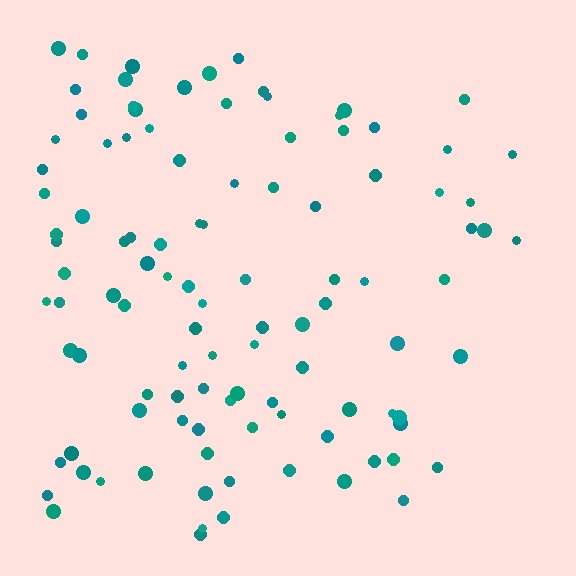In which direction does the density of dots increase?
From right to left, with the left side densest.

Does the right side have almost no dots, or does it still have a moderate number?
Still a moderate number, just noticeably fewer than the left.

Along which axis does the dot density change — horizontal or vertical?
Horizontal.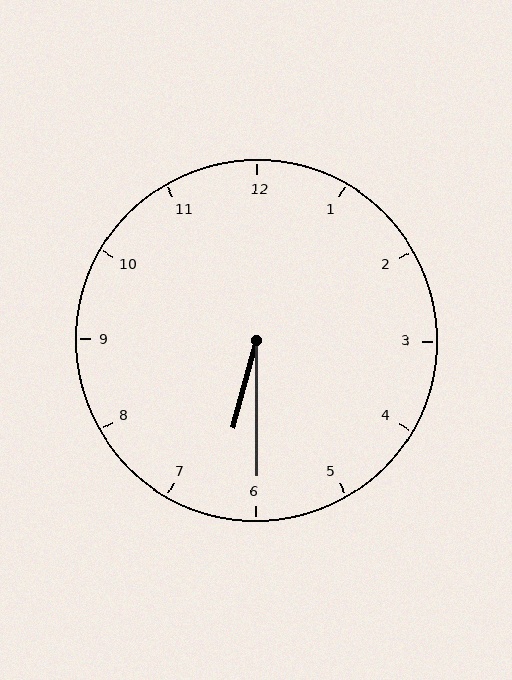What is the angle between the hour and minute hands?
Approximately 15 degrees.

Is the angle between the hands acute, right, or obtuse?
It is acute.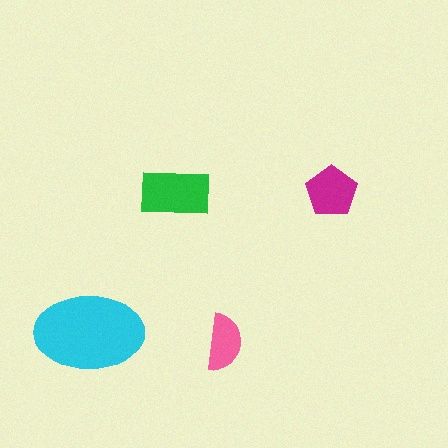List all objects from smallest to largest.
The pink semicircle, the magenta pentagon, the green rectangle, the cyan ellipse.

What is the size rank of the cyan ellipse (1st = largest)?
1st.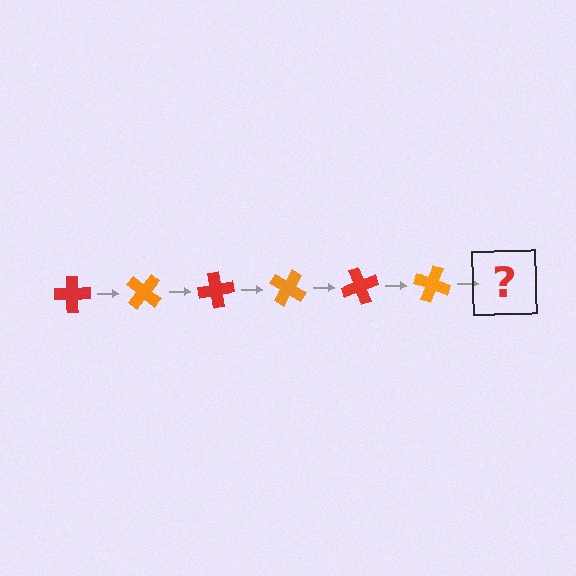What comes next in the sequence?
The next element should be a red cross, rotated 240 degrees from the start.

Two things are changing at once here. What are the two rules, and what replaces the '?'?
The two rules are that it rotates 40 degrees each step and the color cycles through red and orange. The '?' should be a red cross, rotated 240 degrees from the start.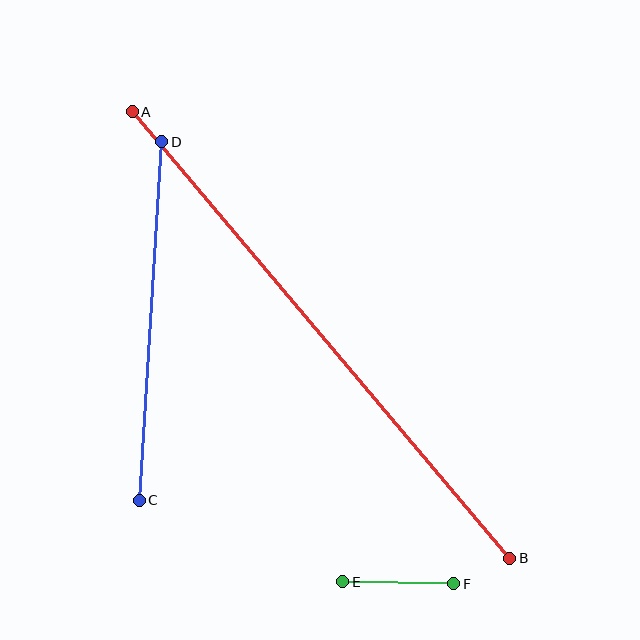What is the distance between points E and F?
The distance is approximately 111 pixels.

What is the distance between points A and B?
The distance is approximately 584 pixels.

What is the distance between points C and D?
The distance is approximately 360 pixels.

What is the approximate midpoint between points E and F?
The midpoint is at approximately (398, 583) pixels.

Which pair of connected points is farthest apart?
Points A and B are farthest apart.